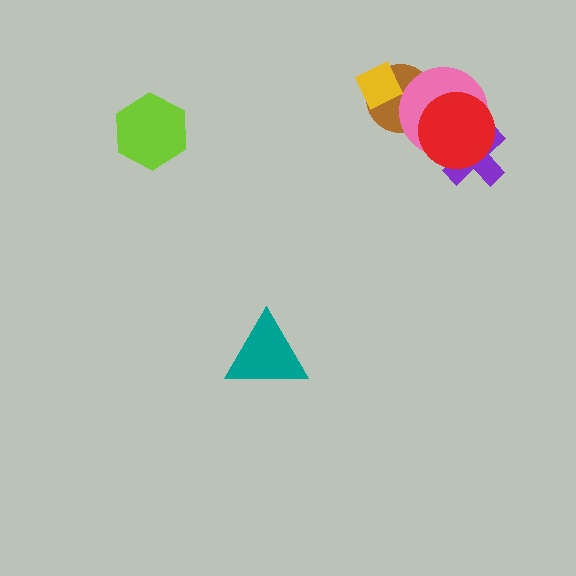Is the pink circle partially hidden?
Yes, it is partially covered by another shape.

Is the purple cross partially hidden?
Yes, it is partially covered by another shape.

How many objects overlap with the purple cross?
2 objects overlap with the purple cross.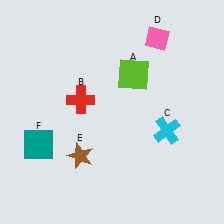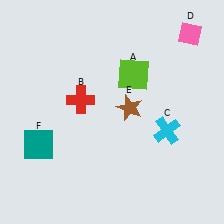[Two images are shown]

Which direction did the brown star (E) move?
The brown star (E) moved right.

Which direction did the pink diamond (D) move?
The pink diamond (D) moved right.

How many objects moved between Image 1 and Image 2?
2 objects moved between the two images.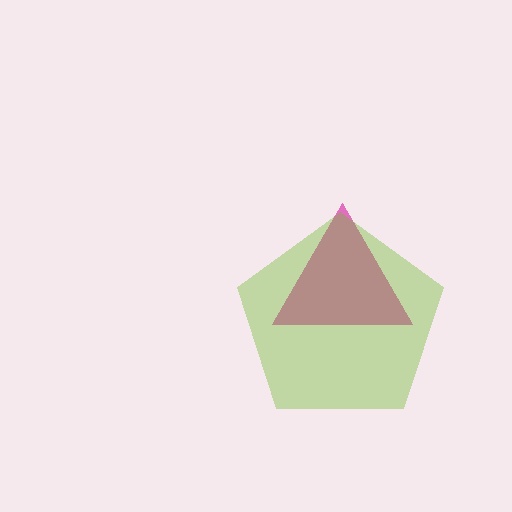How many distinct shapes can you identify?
There are 2 distinct shapes: a magenta triangle, a lime pentagon.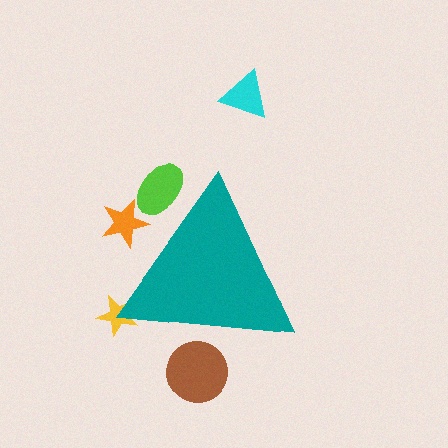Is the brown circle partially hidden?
Yes, the brown circle is partially hidden behind the teal triangle.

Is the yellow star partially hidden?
Yes, the yellow star is partially hidden behind the teal triangle.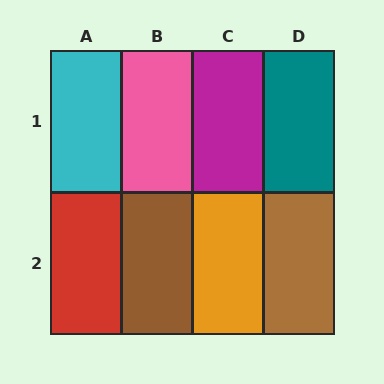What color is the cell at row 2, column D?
Brown.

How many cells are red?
1 cell is red.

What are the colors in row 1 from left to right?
Cyan, pink, magenta, teal.